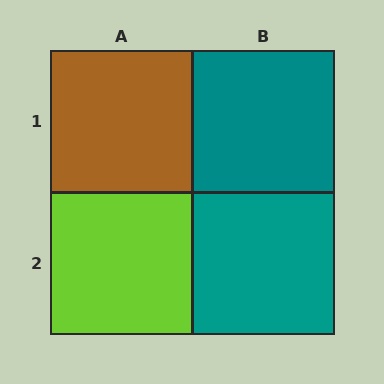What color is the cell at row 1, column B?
Teal.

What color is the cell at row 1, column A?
Brown.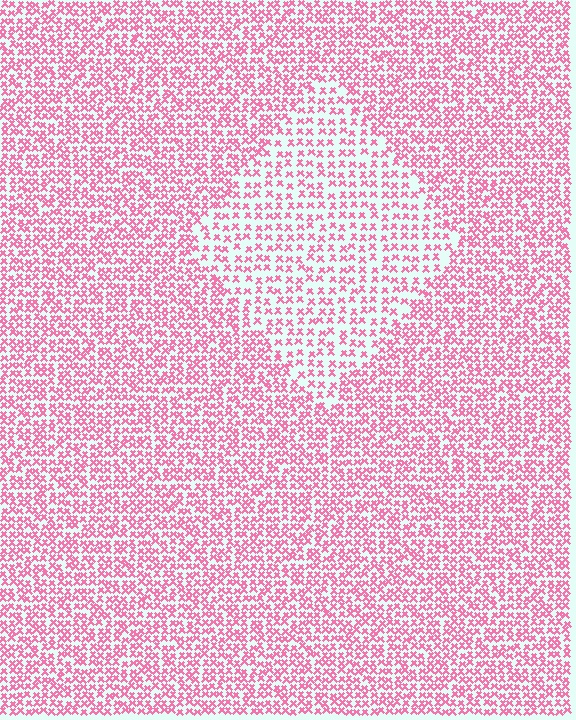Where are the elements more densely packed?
The elements are more densely packed outside the diamond boundary.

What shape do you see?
I see a diamond.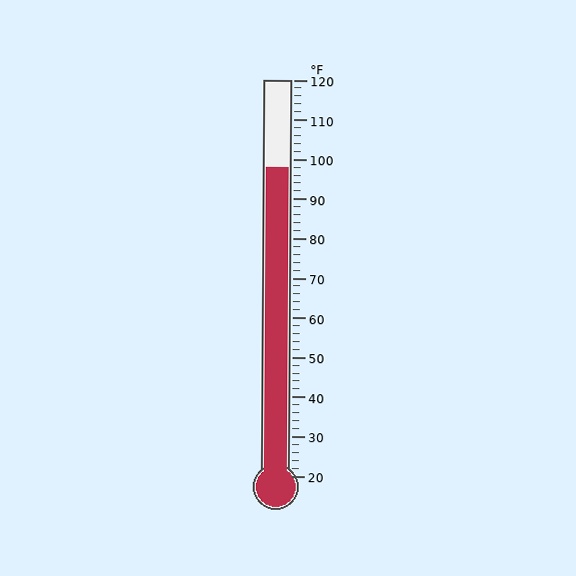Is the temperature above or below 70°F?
The temperature is above 70°F.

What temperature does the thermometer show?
The thermometer shows approximately 98°F.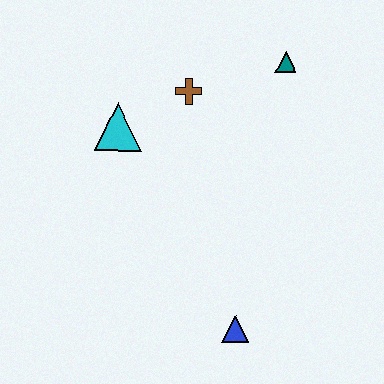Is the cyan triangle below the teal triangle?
Yes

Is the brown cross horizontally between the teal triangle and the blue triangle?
No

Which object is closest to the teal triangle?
The brown cross is closest to the teal triangle.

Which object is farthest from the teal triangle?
The blue triangle is farthest from the teal triangle.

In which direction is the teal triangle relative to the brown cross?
The teal triangle is to the right of the brown cross.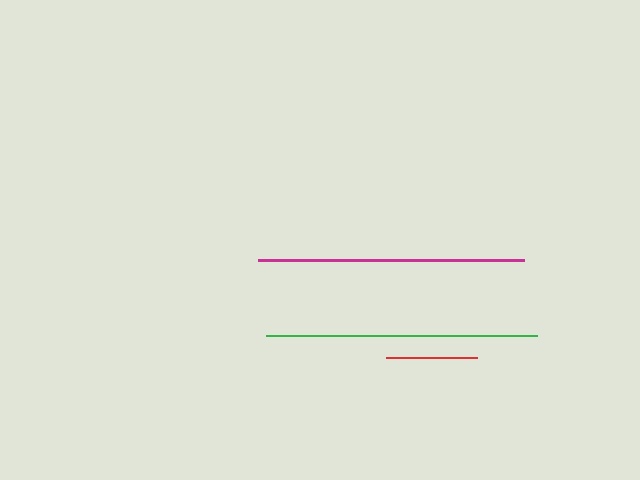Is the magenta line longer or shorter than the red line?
The magenta line is longer than the red line.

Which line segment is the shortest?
The red line is the shortest at approximately 91 pixels.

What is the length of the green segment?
The green segment is approximately 271 pixels long.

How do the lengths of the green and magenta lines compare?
The green and magenta lines are approximately the same length.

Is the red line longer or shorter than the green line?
The green line is longer than the red line.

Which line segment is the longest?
The green line is the longest at approximately 271 pixels.